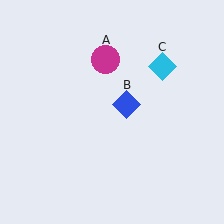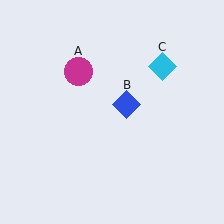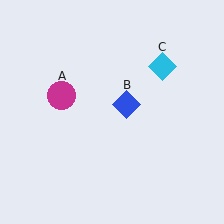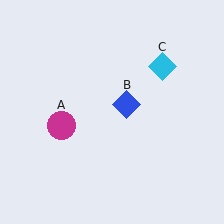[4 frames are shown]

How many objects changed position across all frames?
1 object changed position: magenta circle (object A).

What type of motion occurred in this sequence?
The magenta circle (object A) rotated counterclockwise around the center of the scene.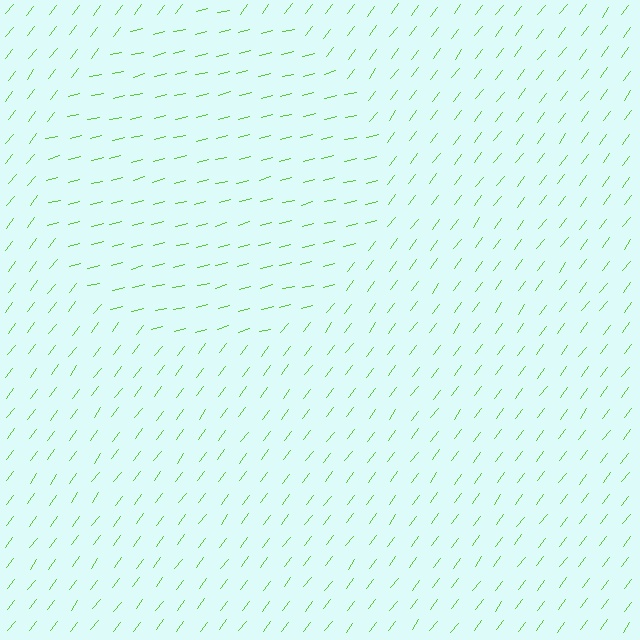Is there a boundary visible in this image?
Yes, there is a texture boundary formed by a change in line orientation.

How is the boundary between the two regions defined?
The boundary is defined purely by a change in line orientation (approximately 39 degrees difference). All lines are the same color and thickness.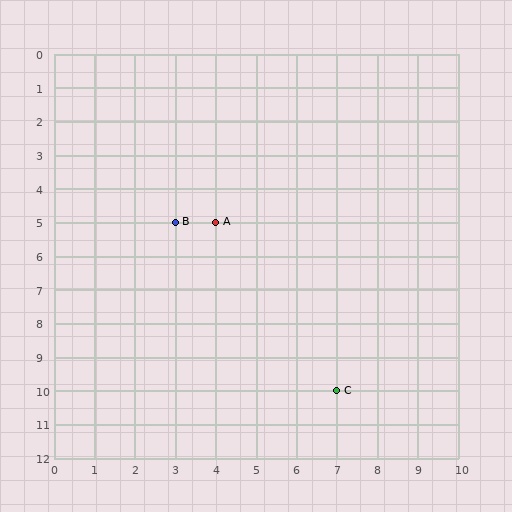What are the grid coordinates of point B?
Point B is at grid coordinates (3, 5).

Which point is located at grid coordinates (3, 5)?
Point B is at (3, 5).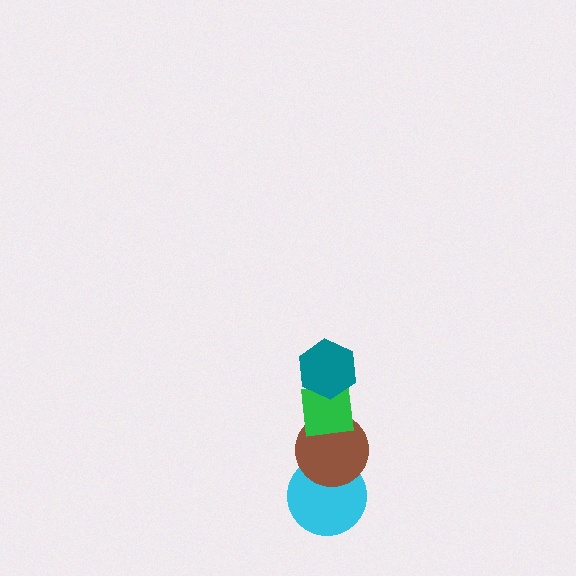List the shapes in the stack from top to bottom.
From top to bottom: the teal hexagon, the green square, the brown circle, the cyan circle.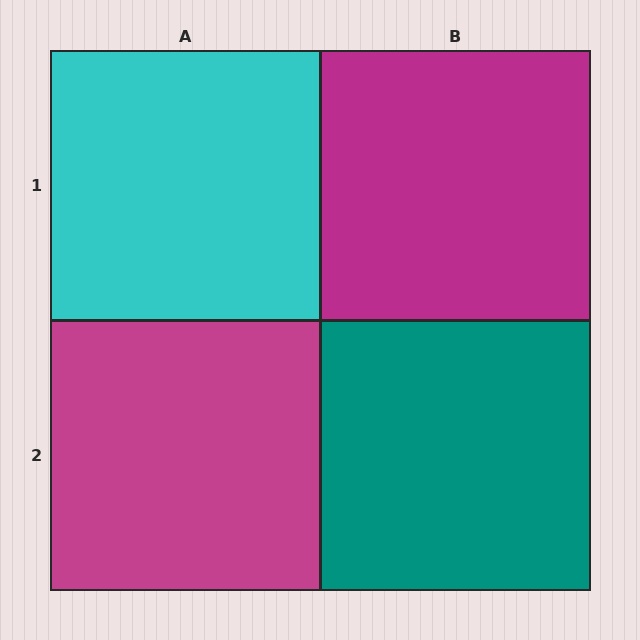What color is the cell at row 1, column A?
Cyan.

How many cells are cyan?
1 cell is cyan.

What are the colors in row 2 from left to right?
Magenta, teal.